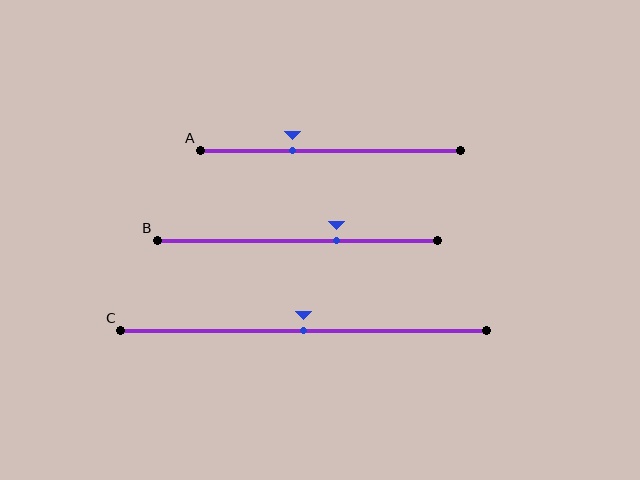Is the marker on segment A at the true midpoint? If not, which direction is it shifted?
No, the marker on segment A is shifted to the left by about 15% of the segment length.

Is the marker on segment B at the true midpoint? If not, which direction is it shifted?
No, the marker on segment B is shifted to the right by about 14% of the segment length.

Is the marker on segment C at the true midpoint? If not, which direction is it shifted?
Yes, the marker on segment C is at the true midpoint.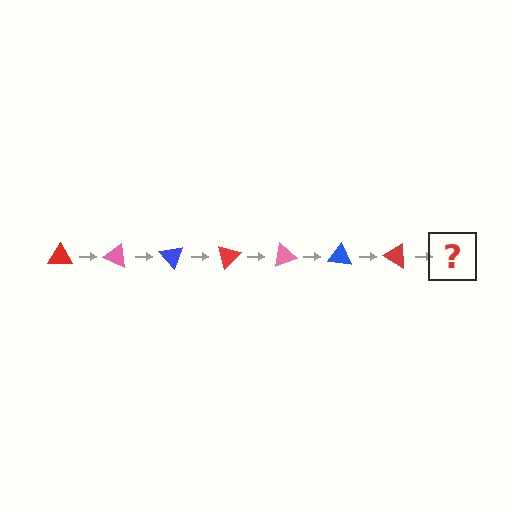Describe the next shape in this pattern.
It should be a pink triangle, rotated 175 degrees from the start.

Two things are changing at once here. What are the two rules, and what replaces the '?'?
The two rules are that it rotates 25 degrees each step and the color cycles through red, pink, and blue. The '?' should be a pink triangle, rotated 175 degrees from the start.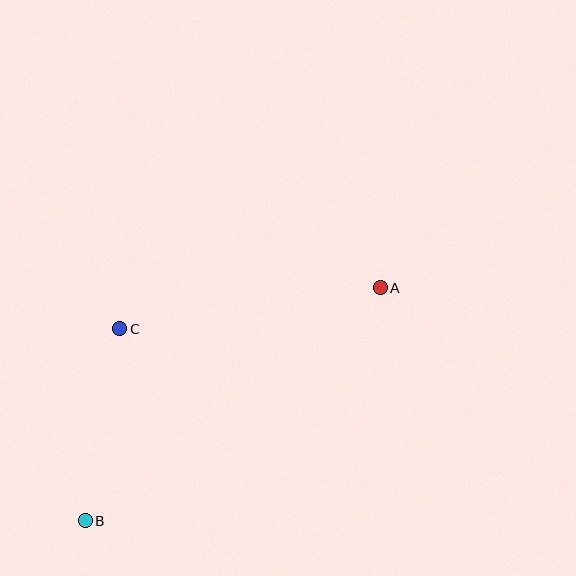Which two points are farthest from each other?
Points A and B are farthest from each other.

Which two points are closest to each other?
Points B and C are closest to each other.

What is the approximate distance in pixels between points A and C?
The distance between A and C is approximately 264 pixels.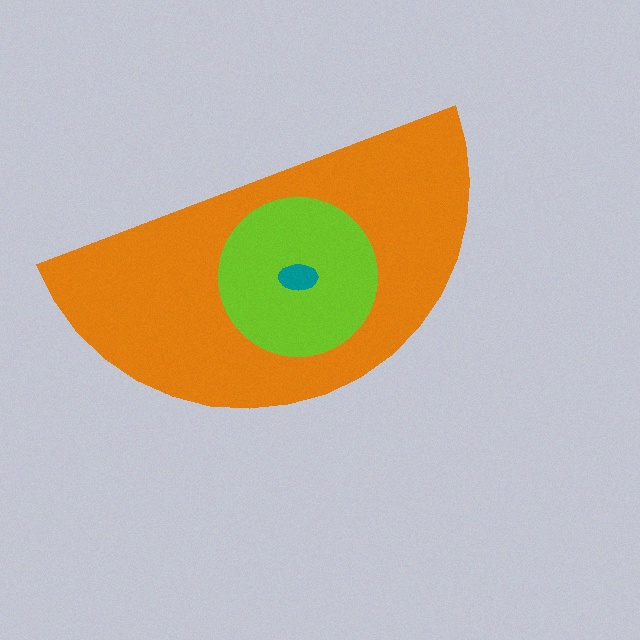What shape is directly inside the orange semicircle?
The lime circle.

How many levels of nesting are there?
3.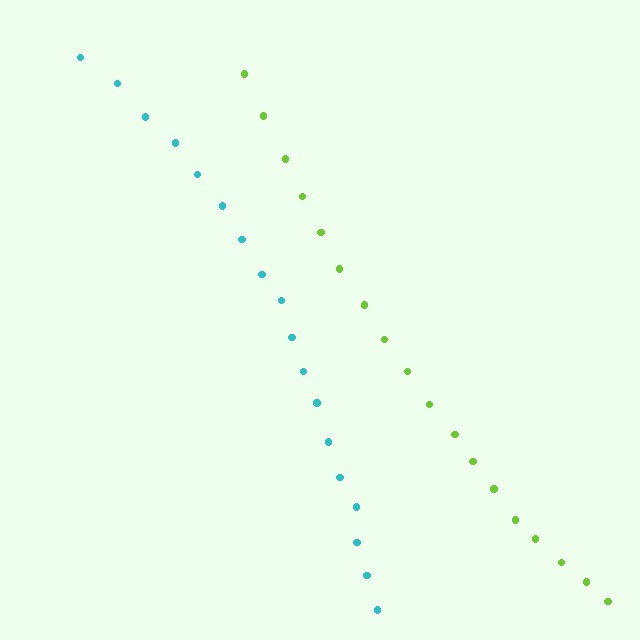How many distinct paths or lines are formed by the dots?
There are 2 distinct paths.